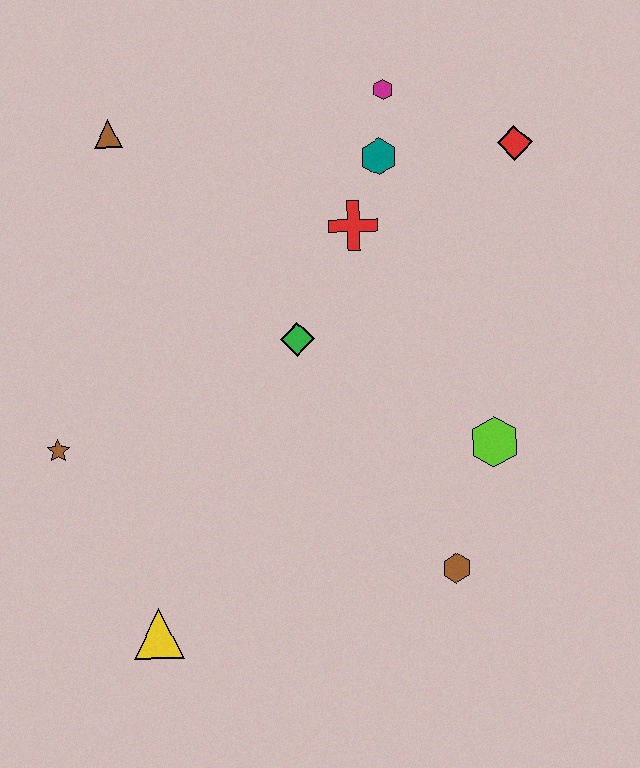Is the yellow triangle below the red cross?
Yes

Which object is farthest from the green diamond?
The yellow triangle is farthest from the green diamond.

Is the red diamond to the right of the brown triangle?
Yes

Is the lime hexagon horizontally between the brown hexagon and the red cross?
No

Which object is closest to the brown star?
The yellow triangle is closest to the brown star.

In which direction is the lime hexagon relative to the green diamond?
The lime hexagon is to the right of the green diamond.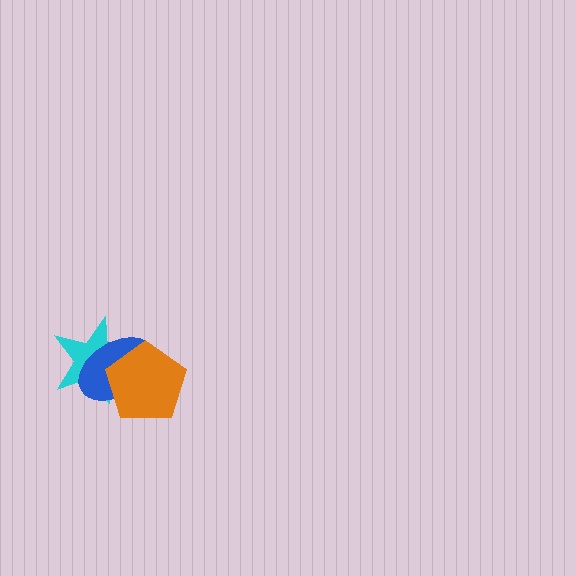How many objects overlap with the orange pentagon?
2 objects overlap with the orange pentagon.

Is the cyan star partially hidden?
Yes, it is partially covered by another shape.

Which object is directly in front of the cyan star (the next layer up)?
The blue ellipse is directly in front of the cyan star.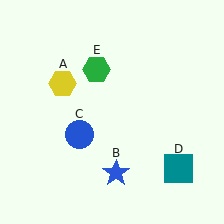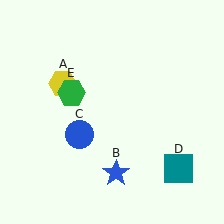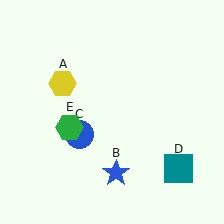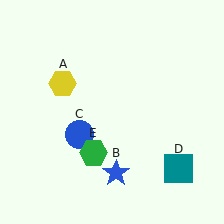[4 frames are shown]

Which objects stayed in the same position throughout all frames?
Yellow hexagon (object A) and blue star (object B) and blue circle (object C) and teal square (object D) remained stationary.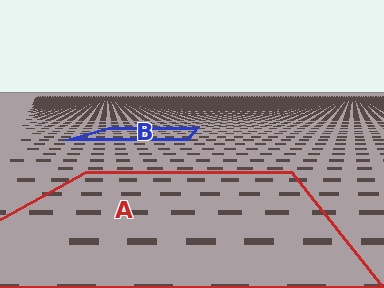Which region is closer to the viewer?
Region A is closer. The texture elements there are larger and more spread out.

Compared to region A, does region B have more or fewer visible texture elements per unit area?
Region B has more texture elements per unit area — they are packed more densely because it is farther away.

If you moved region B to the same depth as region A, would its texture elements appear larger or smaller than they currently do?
They would appear larger. At a closer depth, the same texture elements are projected at a bigger on-screen size.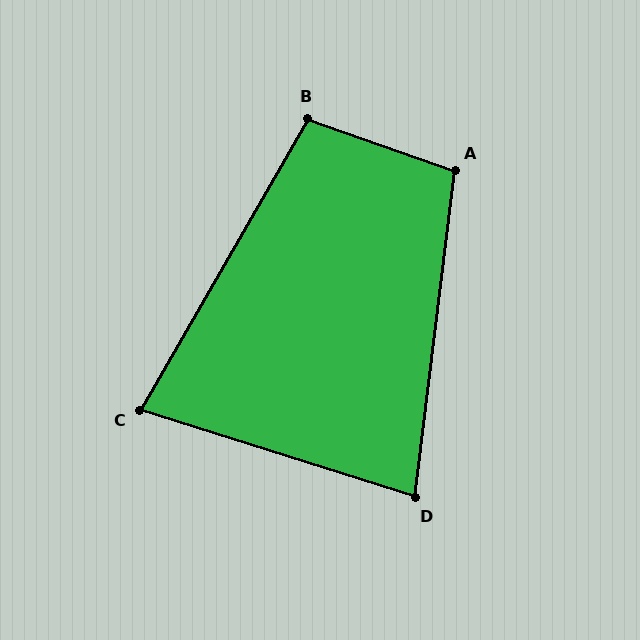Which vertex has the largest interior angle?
A, at approximately 102 degrees.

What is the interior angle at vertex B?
Approximately 101 degrees (obtuse).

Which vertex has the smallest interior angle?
C, at approximately 78 degrees.